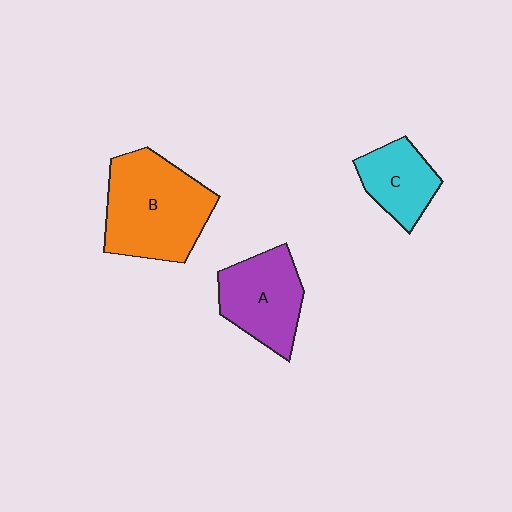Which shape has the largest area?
Shape B (orange).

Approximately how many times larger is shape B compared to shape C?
Approximately 2.0 times.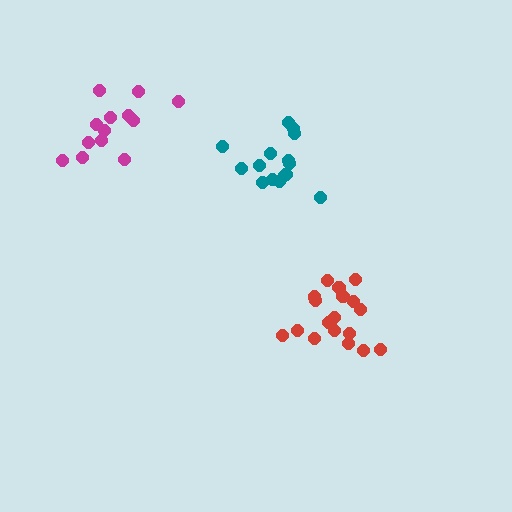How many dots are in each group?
Group 1: 18 dots, Group 2: 13 dots, Group 3: 16 dots (47 total).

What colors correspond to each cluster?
The clusters are colored: red, magenta, teal.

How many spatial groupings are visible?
There are 3 spatial groupings.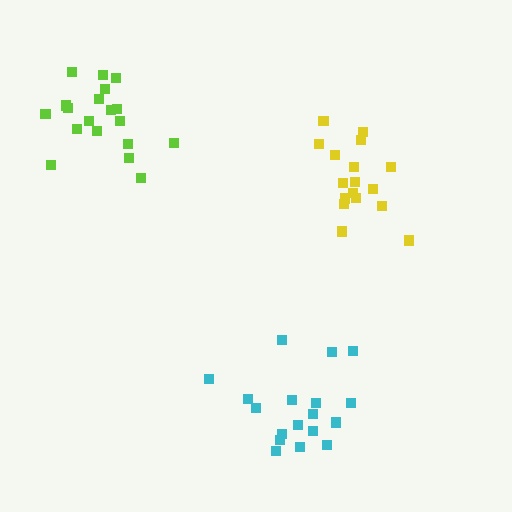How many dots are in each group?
Group 1: 17 dots, Group 2: 18 dots, Group 3: 19 dots (54 total).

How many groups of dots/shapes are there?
There are 3 groups.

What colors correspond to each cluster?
The clusters are colored: yellow, cyan, lime.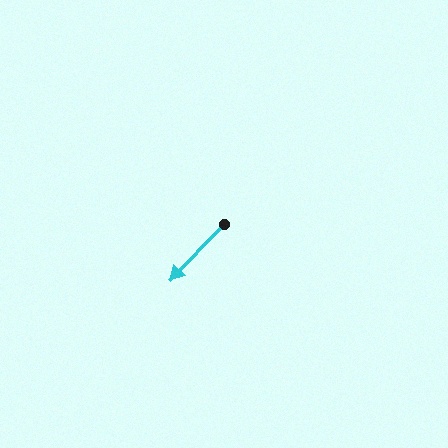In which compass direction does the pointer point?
Southwest.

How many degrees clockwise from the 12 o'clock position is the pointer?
Approximately 224 degrees.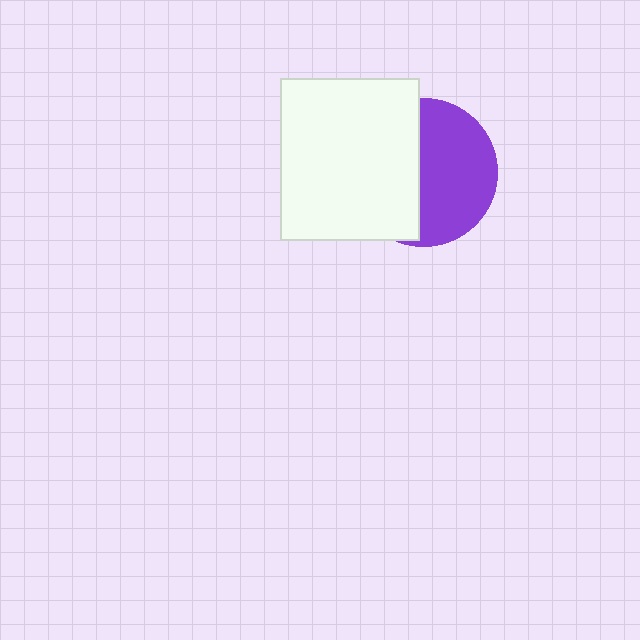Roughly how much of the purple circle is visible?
About half of it is visible (roughly 54%).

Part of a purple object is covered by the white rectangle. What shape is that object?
It is a circle.